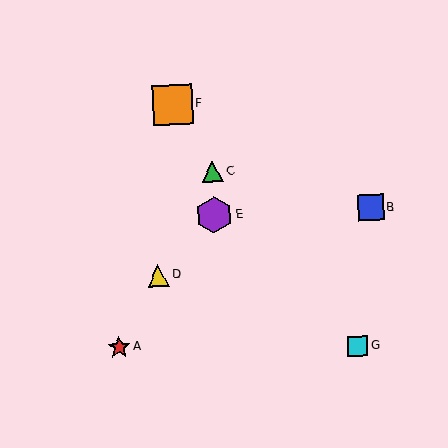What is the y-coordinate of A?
Object A is at y≈347.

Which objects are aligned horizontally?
Objects B, E are aligned horizontally.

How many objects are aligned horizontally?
2 objects (B, E) are aligned horizontally.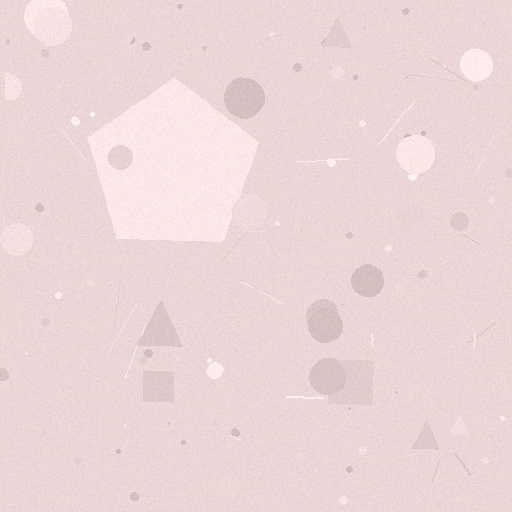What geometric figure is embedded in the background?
A pentagon is embedded in the background.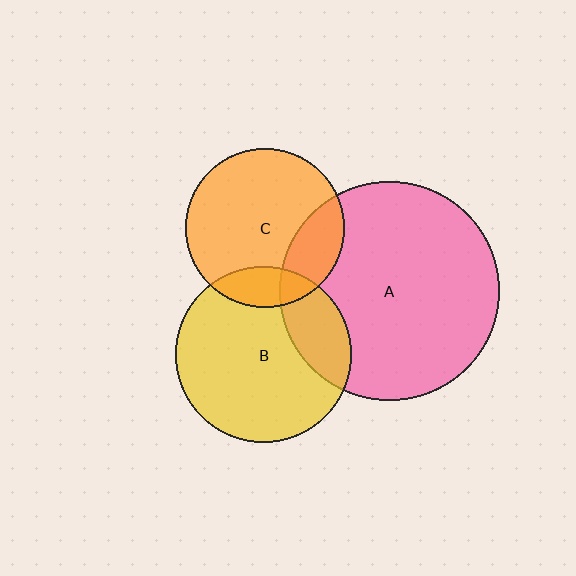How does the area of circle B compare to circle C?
Approximately 1.2 times.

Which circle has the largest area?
Circle A (pink).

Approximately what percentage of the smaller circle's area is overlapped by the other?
Approximately 15%.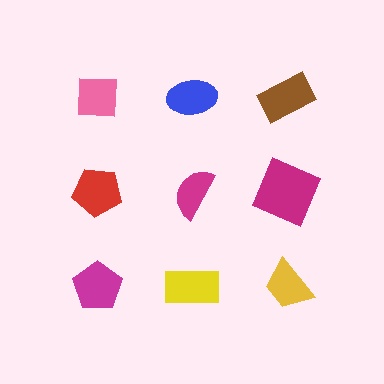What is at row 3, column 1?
A magenta pentagon.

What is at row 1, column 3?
A brown rectangle.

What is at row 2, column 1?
A red pentagon.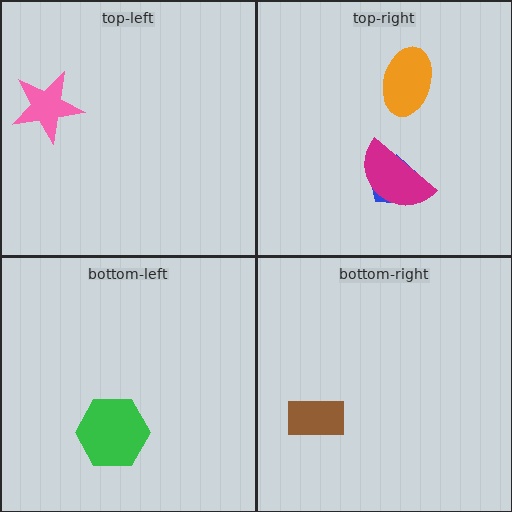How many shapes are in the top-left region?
1.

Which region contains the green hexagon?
The bottom-left region.